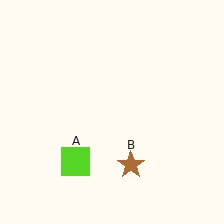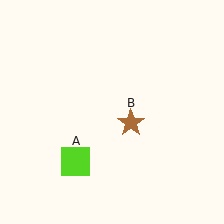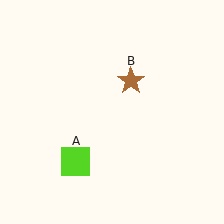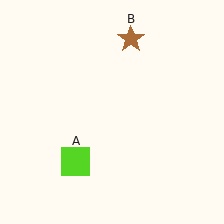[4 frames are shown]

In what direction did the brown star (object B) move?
The brown star (object B) moved up.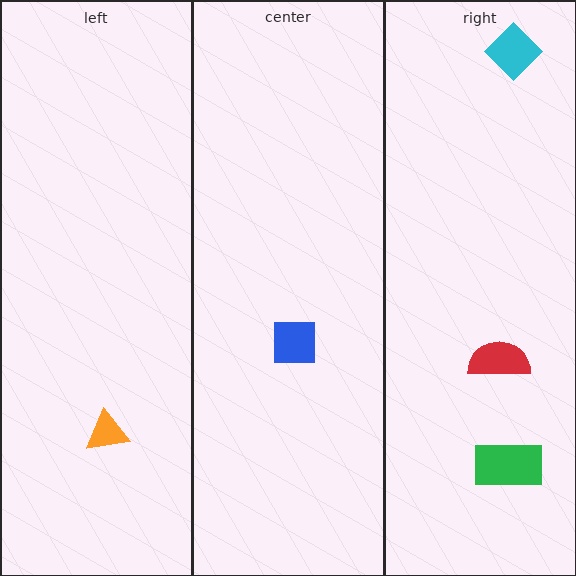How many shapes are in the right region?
3.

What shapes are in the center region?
The blue square.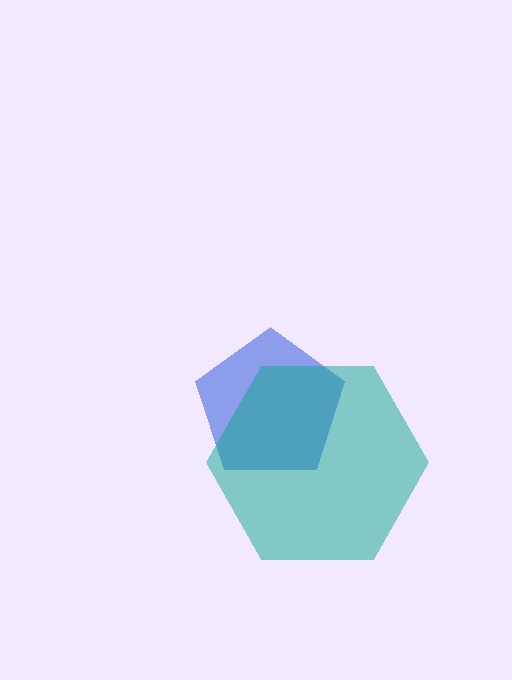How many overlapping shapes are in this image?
There are 2 overlapping shapes in the image.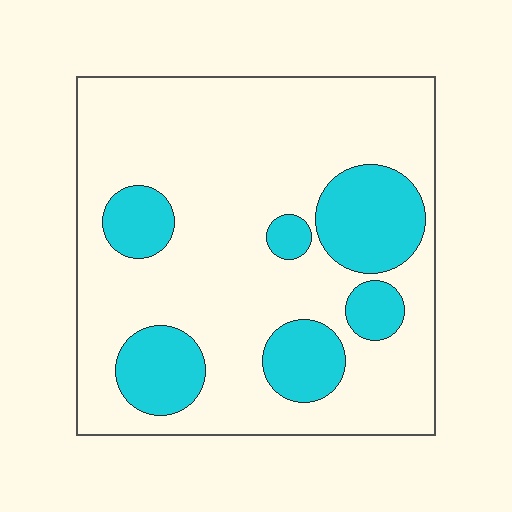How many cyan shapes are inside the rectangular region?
6.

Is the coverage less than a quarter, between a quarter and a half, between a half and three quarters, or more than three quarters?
Less than a quarter.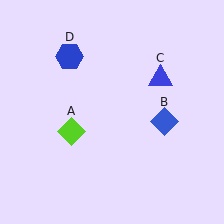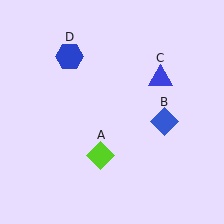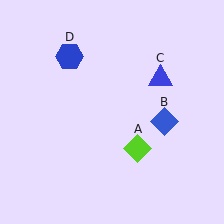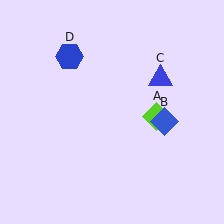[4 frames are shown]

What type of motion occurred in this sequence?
The lime diamond (object A) rotated counterclockwise around the center of the scene.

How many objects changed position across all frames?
1 object changed position: lime diamond (object A).